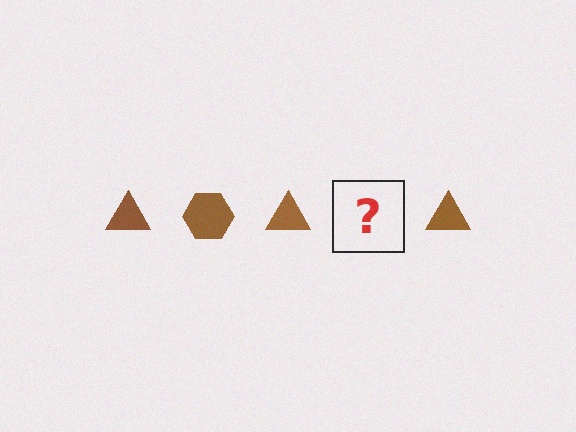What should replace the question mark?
The question mark should be replaced with a brown hexagon.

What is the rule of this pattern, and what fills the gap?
The rule is that the pattern cycles through triangle, hexagon shapes in brown. The gap should be filled with a brown hexagon.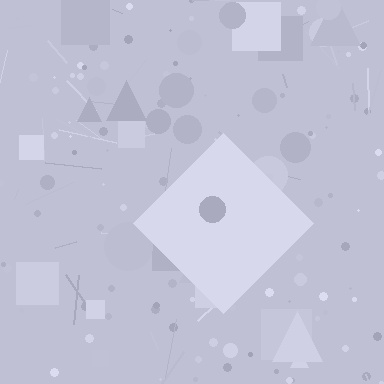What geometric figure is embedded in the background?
A diamond is embedded in the background.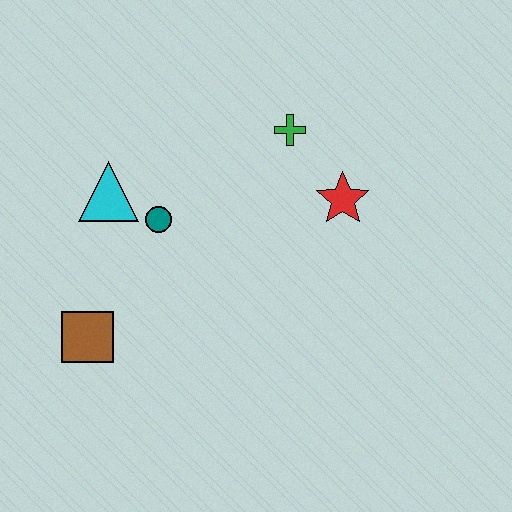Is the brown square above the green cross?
No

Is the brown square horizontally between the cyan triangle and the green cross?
No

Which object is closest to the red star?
The green cross is closest to the red star.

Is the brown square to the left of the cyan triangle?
Yes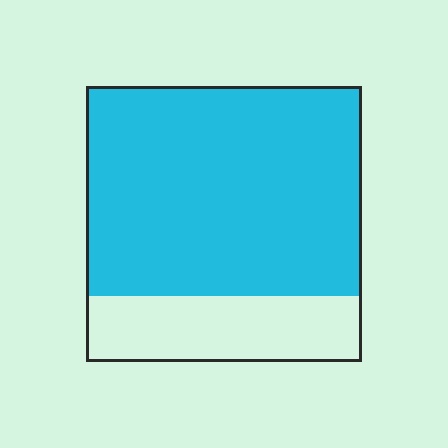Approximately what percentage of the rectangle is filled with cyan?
Approximately 75%.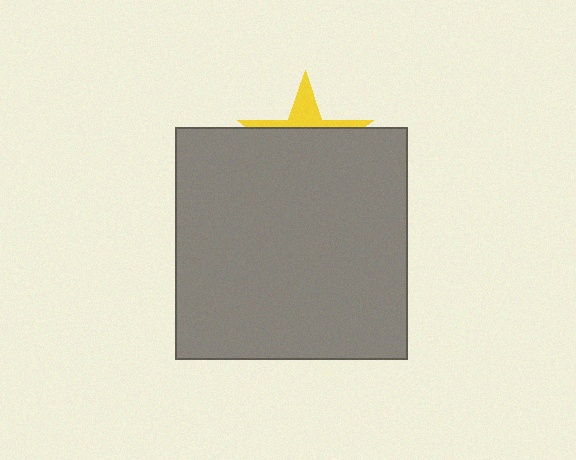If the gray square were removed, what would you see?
You would see the complete yellow star.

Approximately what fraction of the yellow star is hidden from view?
Roughly 70% of the yellow star is hidden behind the gray square.